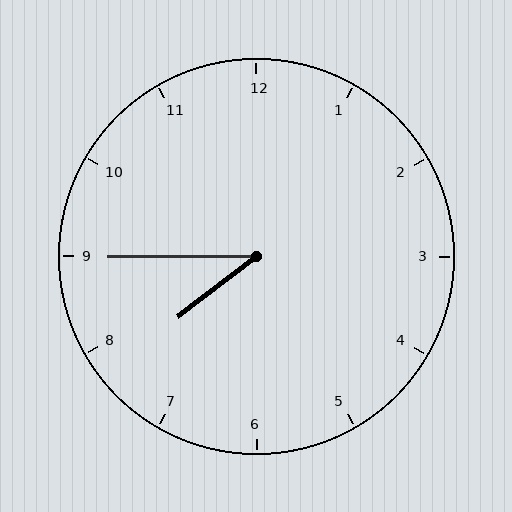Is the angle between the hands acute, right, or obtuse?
It is acute.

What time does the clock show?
7:45.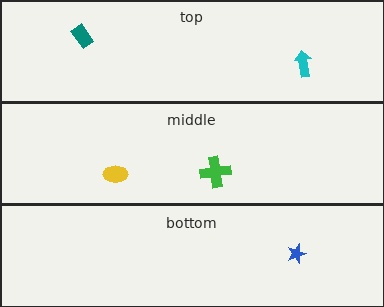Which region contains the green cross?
The middle region.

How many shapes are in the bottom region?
1.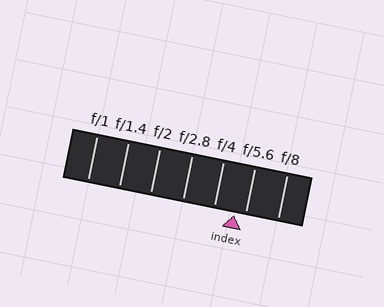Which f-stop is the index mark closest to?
The index mark is closest to f/5.6.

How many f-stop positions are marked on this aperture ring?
There are 7 f-stop positions marked.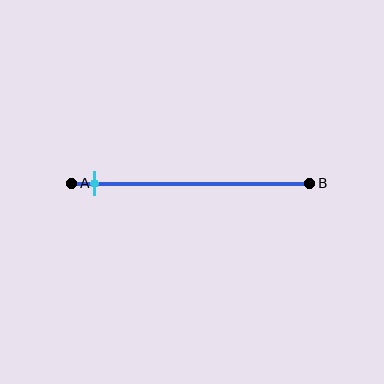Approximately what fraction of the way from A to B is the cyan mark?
The cyan mark is approximately 10% of the way from A to B.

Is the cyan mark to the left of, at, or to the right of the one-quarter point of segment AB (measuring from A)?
The cyan mark is to the left of the one-quarter point of segment AB.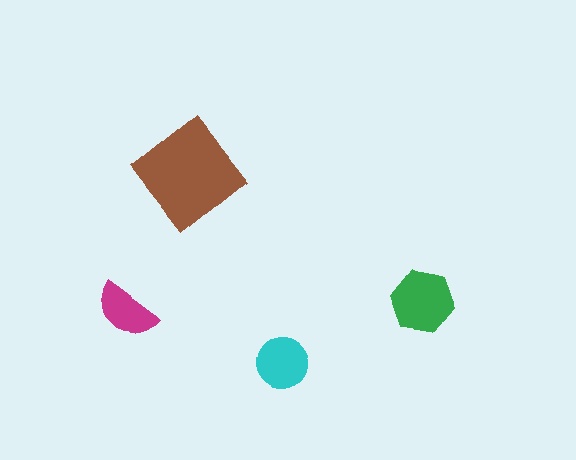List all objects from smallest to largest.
The magenta semicircle, the cyan circle, the green hexagon, the brown diamond.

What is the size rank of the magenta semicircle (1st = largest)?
4th.